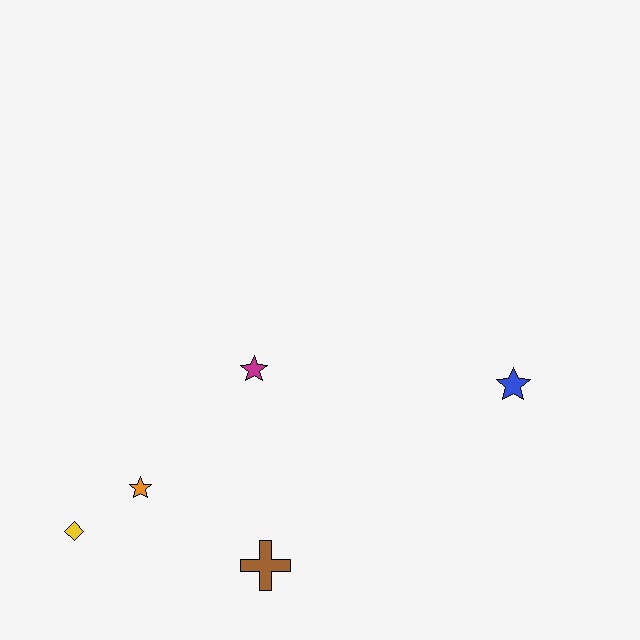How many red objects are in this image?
There are no red objects.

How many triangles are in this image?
There are no triangles.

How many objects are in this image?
There are 5 objects.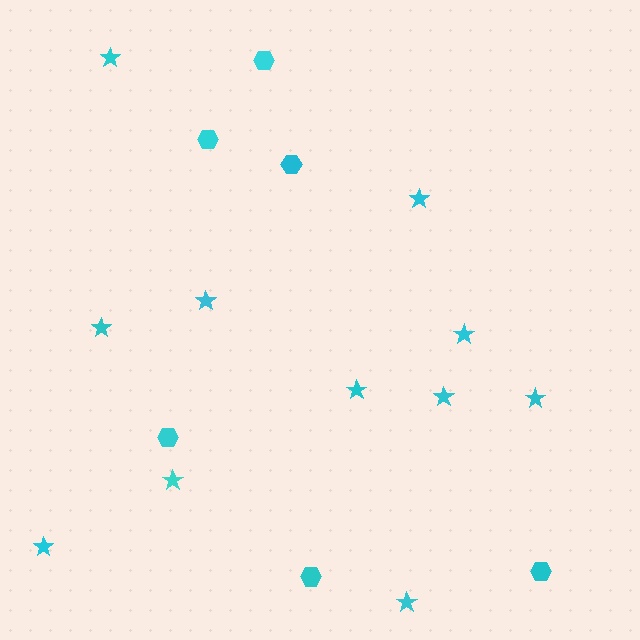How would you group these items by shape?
There are 2 groups: one group of stars (11) and one group of hexagons (6).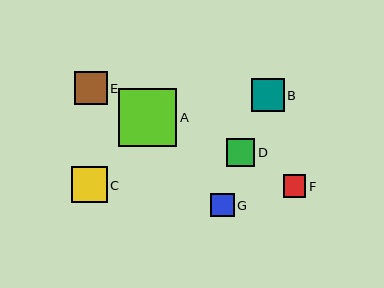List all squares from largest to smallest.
From largest to smallest: A, C, E, B, D, G, F.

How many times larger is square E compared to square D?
Square E is approximately 1.2 times the size of square D.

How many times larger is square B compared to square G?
Square B is approximately 1.4 times the size of square G.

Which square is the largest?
Square A is the largest with a size of approximately 59 pixels.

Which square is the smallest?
Square F is the smallest with a size of approximately 22 pixels.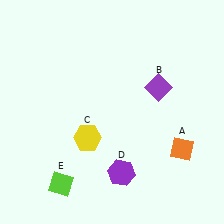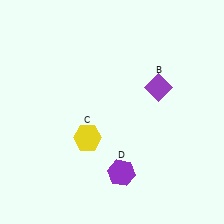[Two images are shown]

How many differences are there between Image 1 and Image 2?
There are 2 differences between the two images.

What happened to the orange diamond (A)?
The orange diamond (A) was removed in Image 2. It was in the bottom-right area of Image 1.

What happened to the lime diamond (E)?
The lime diamond (E) was removed in Image 2. It was in the bottom-left area of Image 1.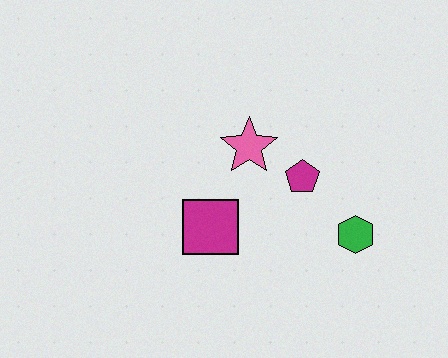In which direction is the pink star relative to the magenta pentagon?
The pink star is to the left of the magenta pentagon.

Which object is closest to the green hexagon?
The magenta pentagon is closest to the green hexagon.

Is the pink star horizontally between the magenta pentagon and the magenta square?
Yes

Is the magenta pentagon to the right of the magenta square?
Yes